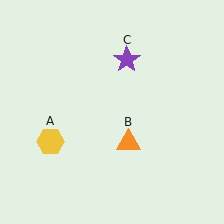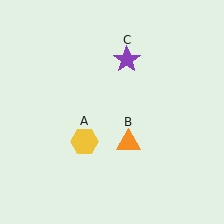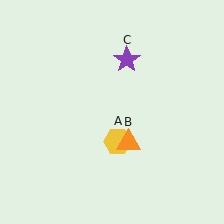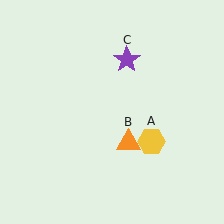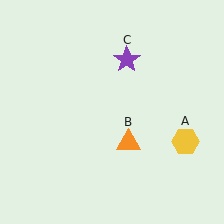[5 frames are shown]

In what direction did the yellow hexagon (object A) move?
The yellow hexagon (object A) moved right.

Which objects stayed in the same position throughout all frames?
Orange triangle (object B) and purple star (object C) remained stationary.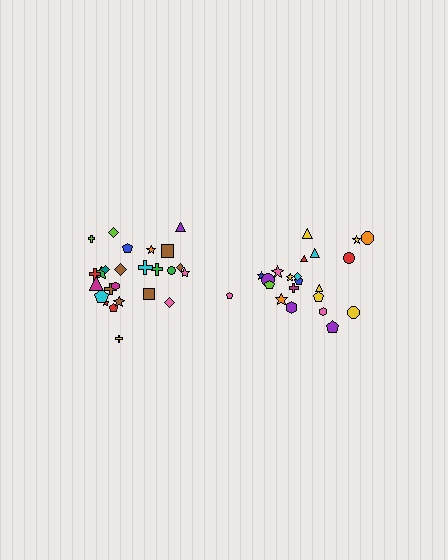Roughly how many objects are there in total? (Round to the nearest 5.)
Roughly 45 objects in total.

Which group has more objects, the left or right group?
The left group.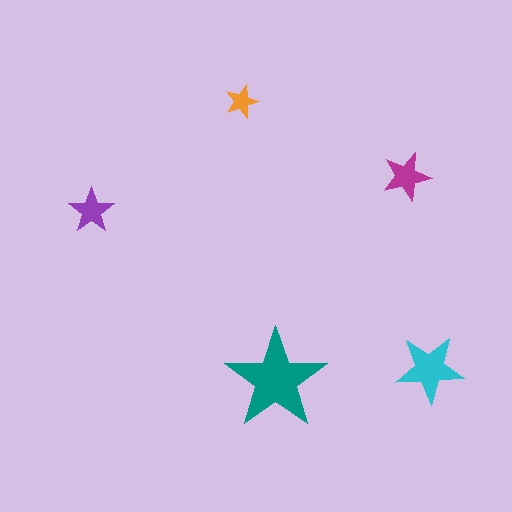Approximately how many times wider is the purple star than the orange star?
About 1.5 times wider.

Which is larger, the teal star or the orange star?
The teal one.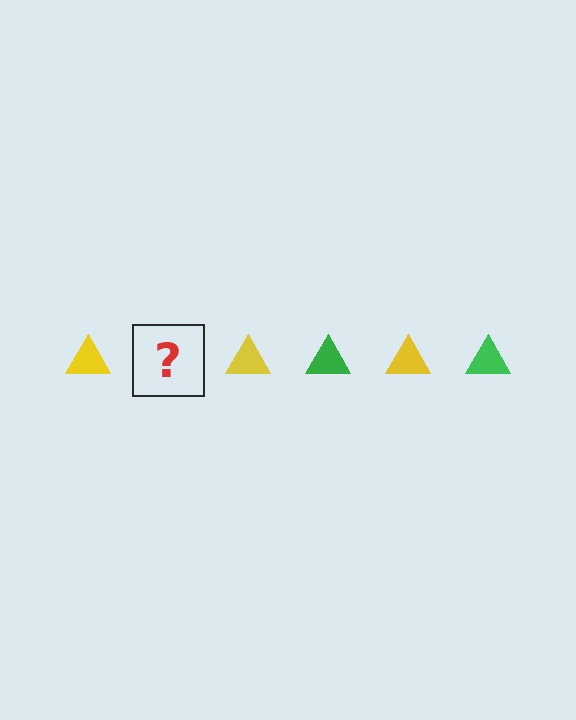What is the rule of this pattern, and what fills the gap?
The rule is that the pattern cycles through yellow, green triangles. The gap should be filled with a green triangle.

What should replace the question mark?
The question mark should be replaced with a green triangle.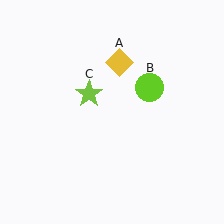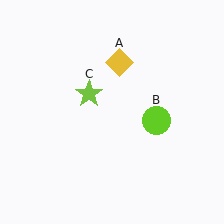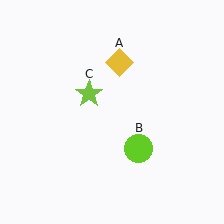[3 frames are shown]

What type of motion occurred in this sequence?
The lime circle (object B) rotated clockwise around the center of the scene.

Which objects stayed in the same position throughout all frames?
Yellow diamond (object A) and lime star (object C) remained stationary.